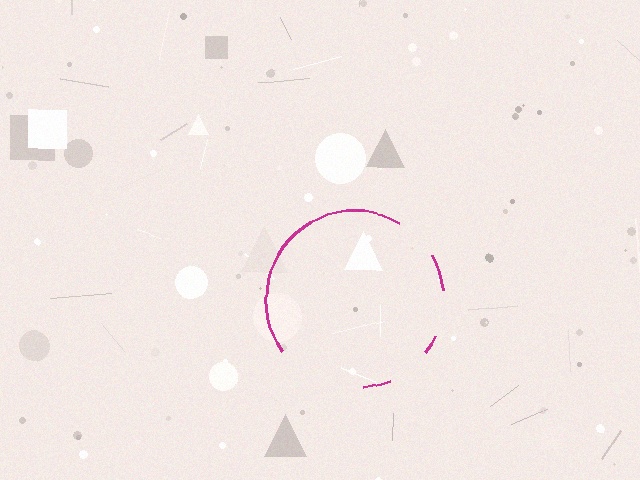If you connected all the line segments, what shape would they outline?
They would outline a circle.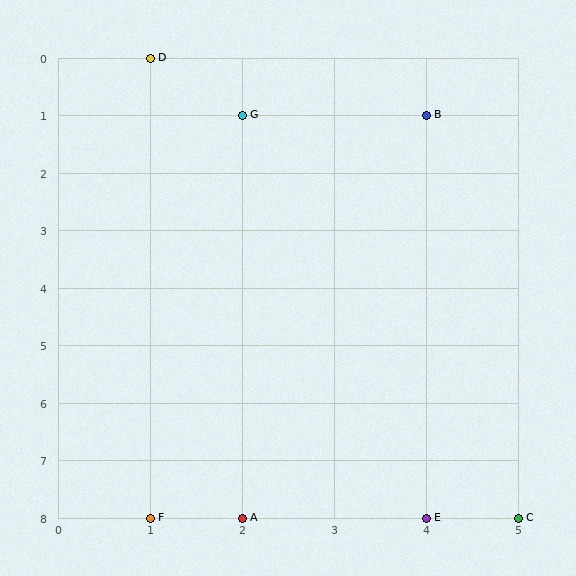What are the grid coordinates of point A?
Point A is at grid coordinates (2, 8).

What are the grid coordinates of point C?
Point C is at grid coordinates (5, 8).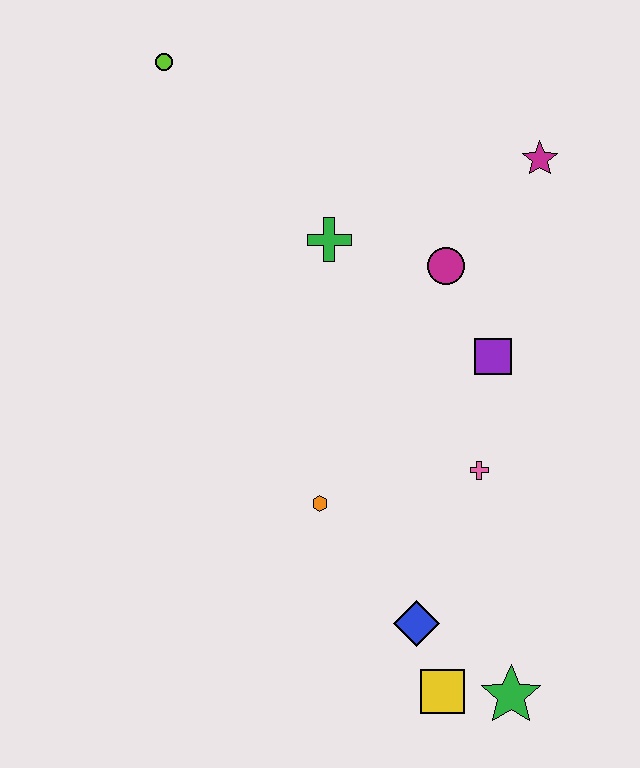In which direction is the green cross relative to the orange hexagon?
The green cross is above the orange hexagon.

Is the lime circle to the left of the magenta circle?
Yes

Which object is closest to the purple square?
The magenta circle is closest to the purple square.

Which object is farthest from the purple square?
The lime circle is farthest from the purple square.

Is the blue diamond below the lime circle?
Yes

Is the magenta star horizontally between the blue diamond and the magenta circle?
No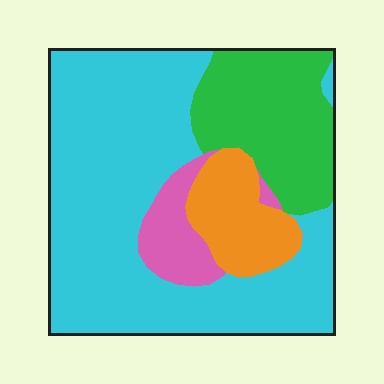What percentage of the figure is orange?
Orange takes up about one eighth (1/8) of the figure.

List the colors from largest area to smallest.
From largest to smallest: cyan, green, orange, pink.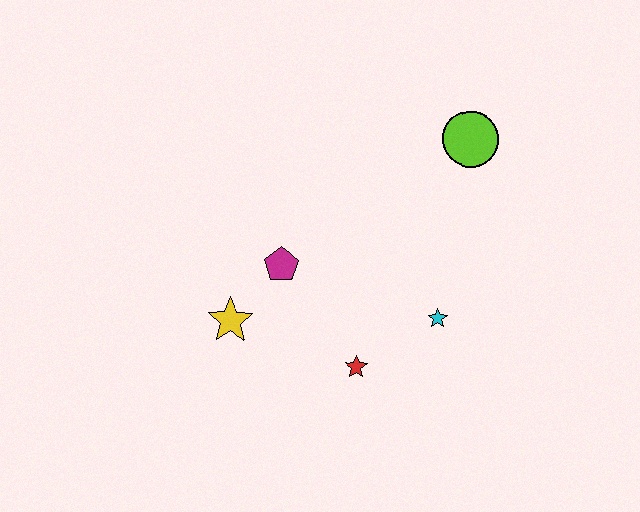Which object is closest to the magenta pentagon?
The yellow star is closest to the magenta pentagon.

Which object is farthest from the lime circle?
The yellow star is farthest from the lime circle.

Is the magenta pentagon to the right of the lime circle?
No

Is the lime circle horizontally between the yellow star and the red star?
No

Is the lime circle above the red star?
Yes